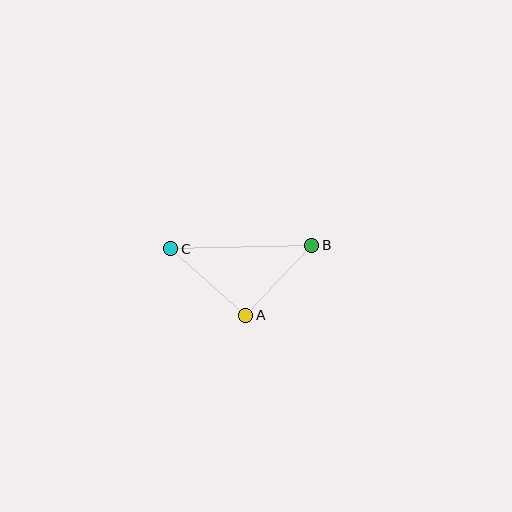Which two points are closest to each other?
Points A and B are closest to each other.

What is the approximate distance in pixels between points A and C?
The distance between A and C is approximately 100 pixels.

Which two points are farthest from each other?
Points B and C are farthest from each other.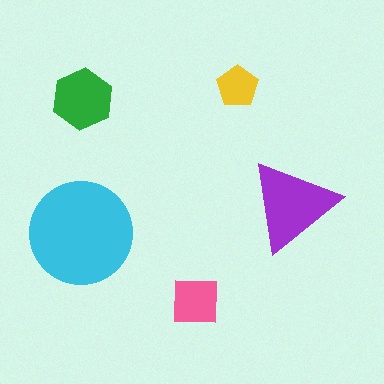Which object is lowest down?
The pink square is bottommost.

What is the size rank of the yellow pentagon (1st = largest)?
5th.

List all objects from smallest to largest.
The yellow pentagon, the pink square, the green hexagon, the purple triangle, the cyan circle.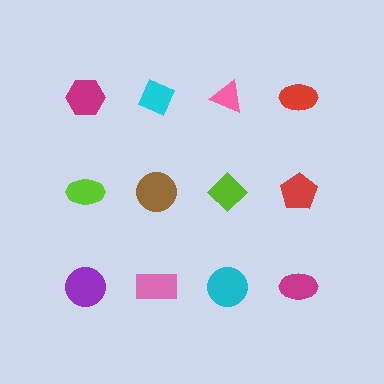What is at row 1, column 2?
A cyan diamond.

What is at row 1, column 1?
A magenta hexagon.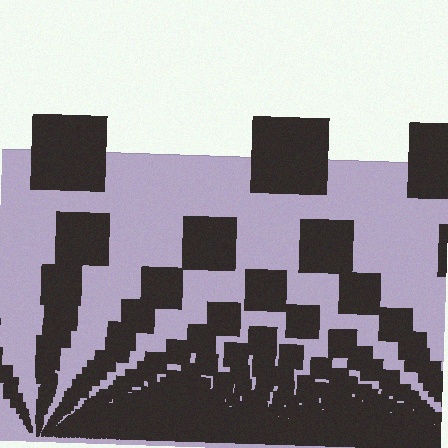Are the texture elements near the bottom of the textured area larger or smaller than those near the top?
Smaller. The gradient is inverted — elements near the bottom are smaller and denser.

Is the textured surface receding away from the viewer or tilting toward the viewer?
The surface appears to tilt toward the viewer. Texture elements get larger and sparser toward the top.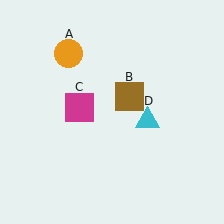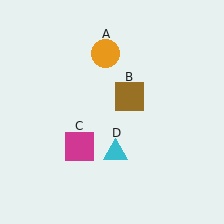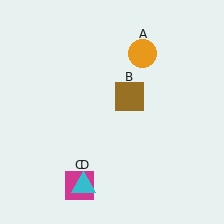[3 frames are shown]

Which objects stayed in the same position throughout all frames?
Brown square (object B) remained stationary.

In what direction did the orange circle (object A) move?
The orange circle (object A) moved right.